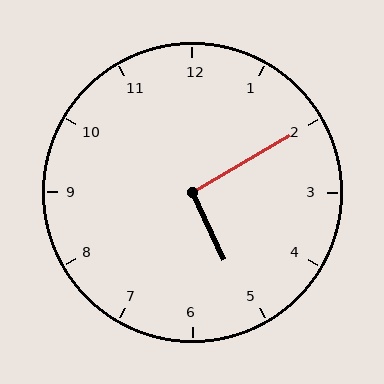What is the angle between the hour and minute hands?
Approximately 95 degrees.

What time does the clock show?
5:10.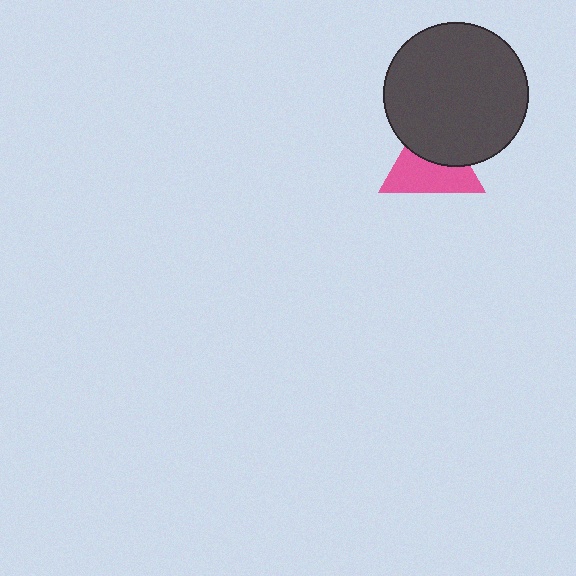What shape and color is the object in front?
The object in front is a dark gray circle.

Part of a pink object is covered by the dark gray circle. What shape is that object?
It is a triangle.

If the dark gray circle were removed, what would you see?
You would see the complete pink triangle.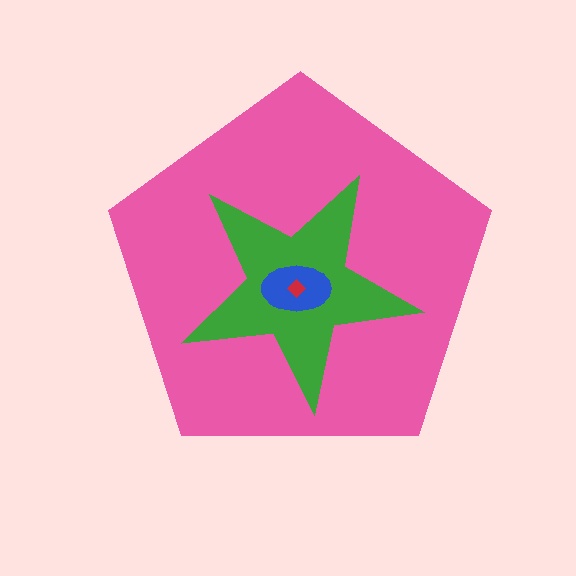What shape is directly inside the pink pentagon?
The green star.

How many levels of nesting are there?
4.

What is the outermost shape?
The pink pentagon.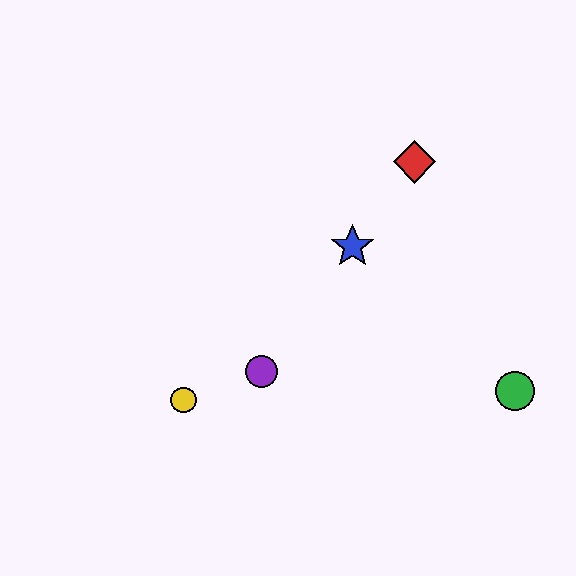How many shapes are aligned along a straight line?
3 shapes (the red diamond, the blue star, the purple circle) are aligned along a straight line.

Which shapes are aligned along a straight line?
The red diamond, the blue star, the purple circle are aligned along a straight line.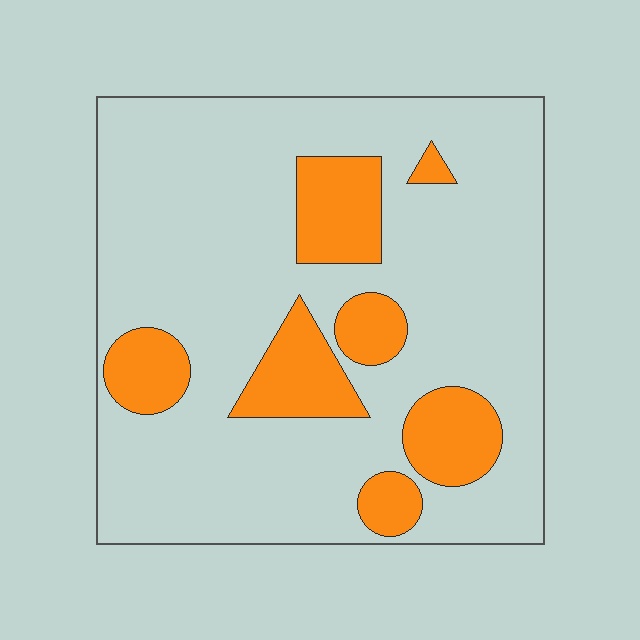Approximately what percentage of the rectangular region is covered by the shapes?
Approximately 20%.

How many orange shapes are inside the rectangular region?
7.